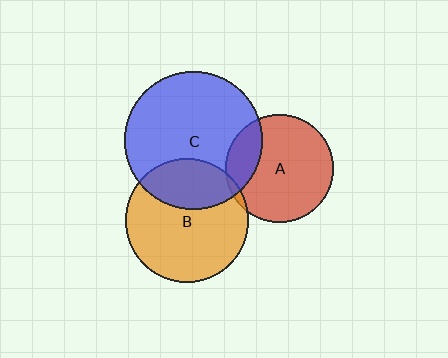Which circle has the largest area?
Circle C (blue).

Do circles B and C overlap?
Yes.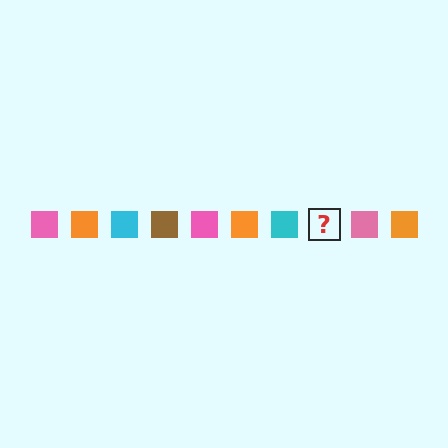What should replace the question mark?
The question mark should be replaced with a brown square.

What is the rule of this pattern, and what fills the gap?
The rule is that the pattern cycles through pink, orange, cyan, brown squares. The gap should be filled with a brown square.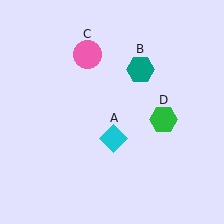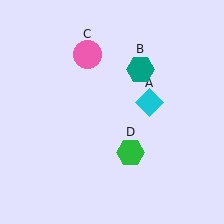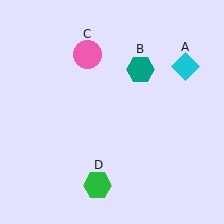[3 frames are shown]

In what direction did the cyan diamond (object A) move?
The cyan diamond (object A) moved up and to the right.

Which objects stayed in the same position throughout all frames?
Teal hexagon (object B) and pink circle (object C) remained stationary.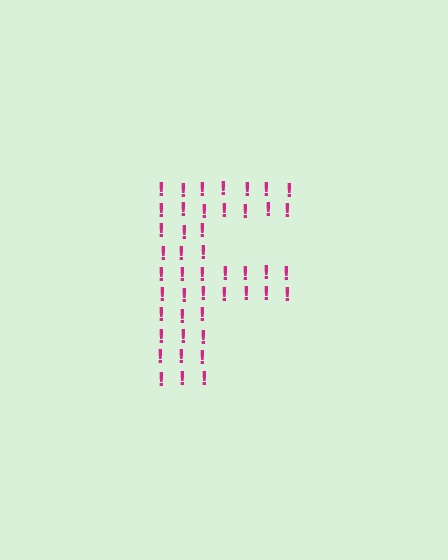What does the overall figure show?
The overall figure shows the letter F.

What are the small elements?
The small elements are exclamation marks.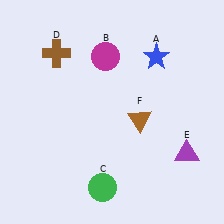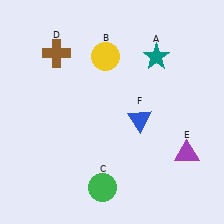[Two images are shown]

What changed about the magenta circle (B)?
In Image 1, B is magenta. In Image 2, it changed to yellow.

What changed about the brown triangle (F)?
In Image 1, F is brown. In Image 2, it changed to blue.